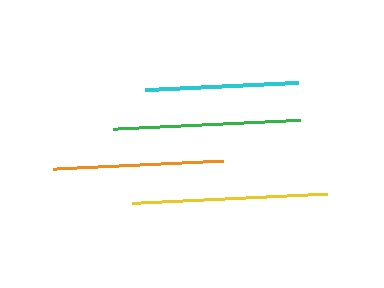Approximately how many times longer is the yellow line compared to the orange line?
The yellow line is approximately 1.1 times the length of the orange line.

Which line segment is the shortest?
The cyan line is the shortest at approximately 153 pixels.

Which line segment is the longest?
The yellow line is the longest at approximately 195 pixels.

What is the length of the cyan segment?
The cyan segment is approximately 153 pixels long.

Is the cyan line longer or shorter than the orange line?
The orange line is longer than the cyan line.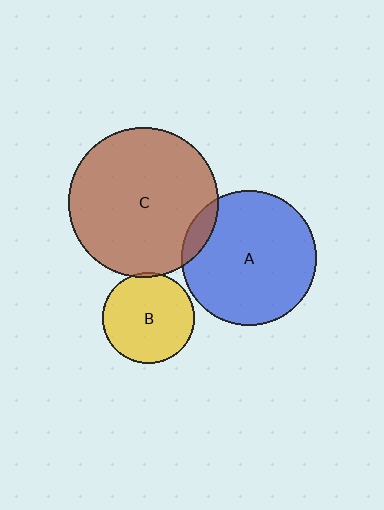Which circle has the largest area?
Circle C (brown).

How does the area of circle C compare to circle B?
Approximately 2.7 times.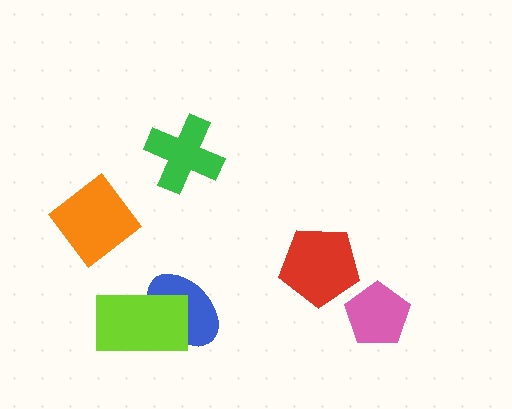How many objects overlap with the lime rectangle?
1 object overlaps with the lime rectangle.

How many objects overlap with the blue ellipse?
1 object overlaps with the blue ellipse.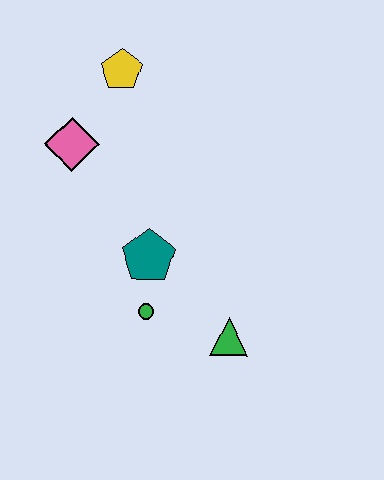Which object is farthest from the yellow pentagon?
The green triangle is farthest from the yellow pentagon.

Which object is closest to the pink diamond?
The yellow pentagon is closest to the pink diamond.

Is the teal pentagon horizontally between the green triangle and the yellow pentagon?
Yes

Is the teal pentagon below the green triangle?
No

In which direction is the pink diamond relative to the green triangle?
The pink diamond is above the green triangle.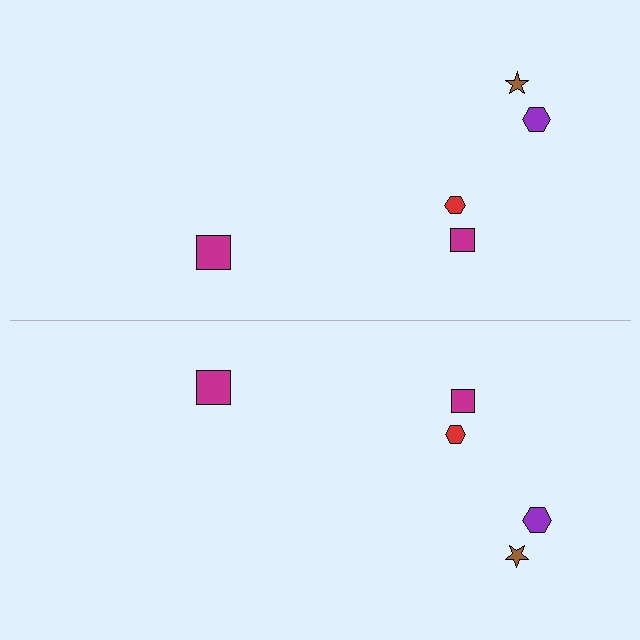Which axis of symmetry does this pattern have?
The pattern has a horizontal axis of symmetry running through the center of the image.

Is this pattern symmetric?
Yes, this pattern has bilateral (reflection) symmetry.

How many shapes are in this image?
There are 10 shapes in this image.